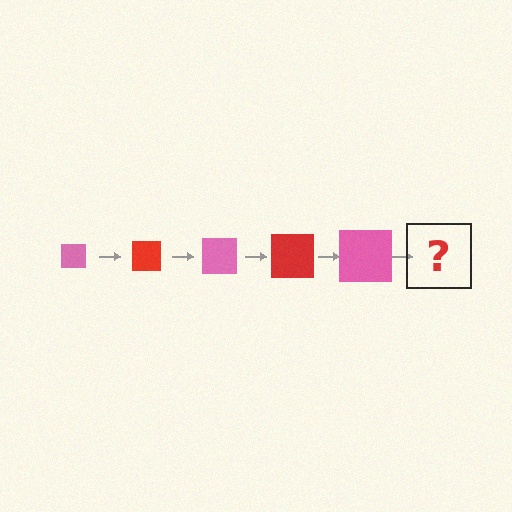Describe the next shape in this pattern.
It should be a red square, larger than the previous one.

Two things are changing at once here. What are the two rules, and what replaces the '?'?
The two rules are that the square grows larger each step and the color cycles through pink and red. The '?' should be a red square, larger than the previous one.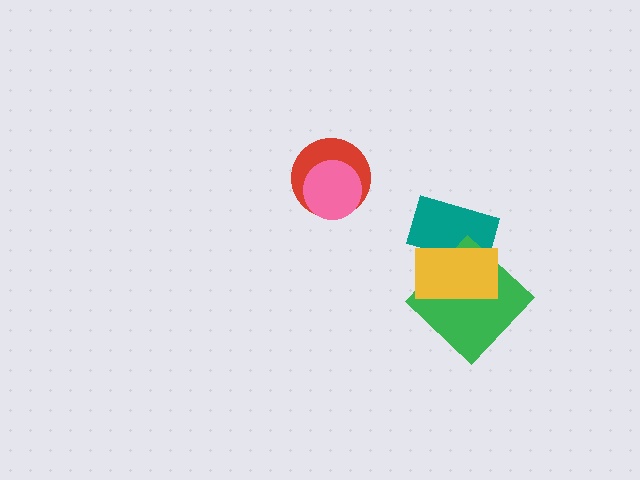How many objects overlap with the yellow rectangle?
2 objects overlap with the yellow rectangle.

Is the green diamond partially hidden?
Yes, it is partially covered by another shape.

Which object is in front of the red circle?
The pink circle is in front of the red circle.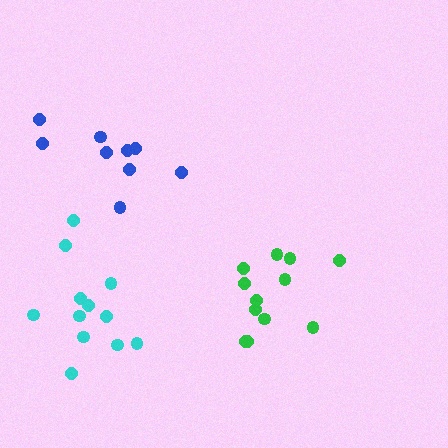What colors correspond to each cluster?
The clusters are colored: green, cyan, blue.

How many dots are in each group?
Group 1: 12 dots, Group 2: 12 dots, Group 3: 9 dots (33 total).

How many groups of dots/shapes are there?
There are 3 groups.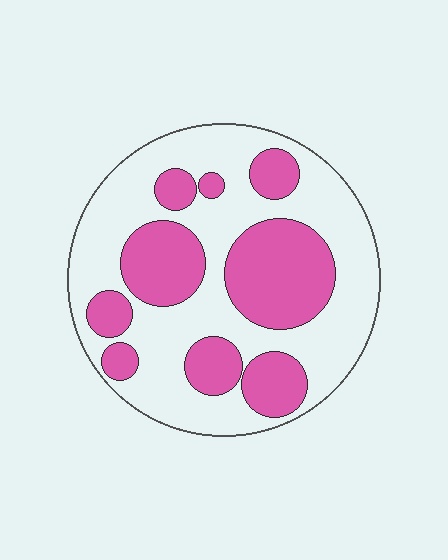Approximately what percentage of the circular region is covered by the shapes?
Approximately 35%.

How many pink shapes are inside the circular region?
9.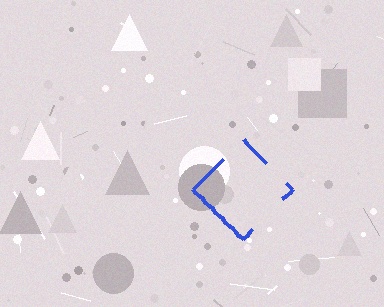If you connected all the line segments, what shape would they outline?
They would outline a diamond.